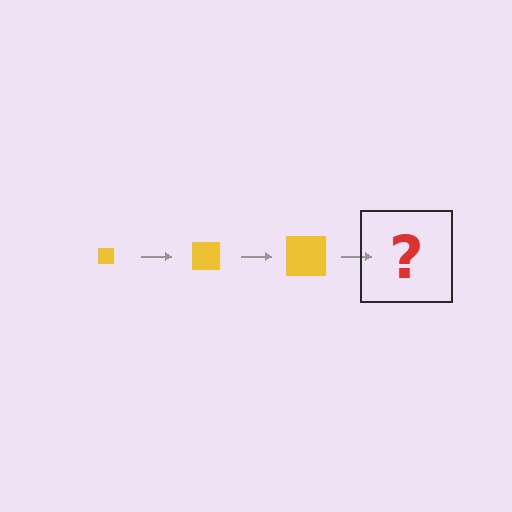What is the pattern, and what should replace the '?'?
The pattern is that the square gets progressively larger each step. The '?' should be a yellow square, larger than the previous one.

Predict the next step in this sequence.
The next step is a yellow square, larger than the previous one.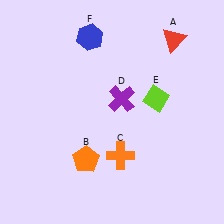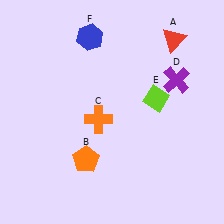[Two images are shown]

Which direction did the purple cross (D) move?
The purple cross (D) moved right.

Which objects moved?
The objects that moved are: the orange cross (C), the purple cross (D).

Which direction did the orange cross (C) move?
The orange cross (C) moved up.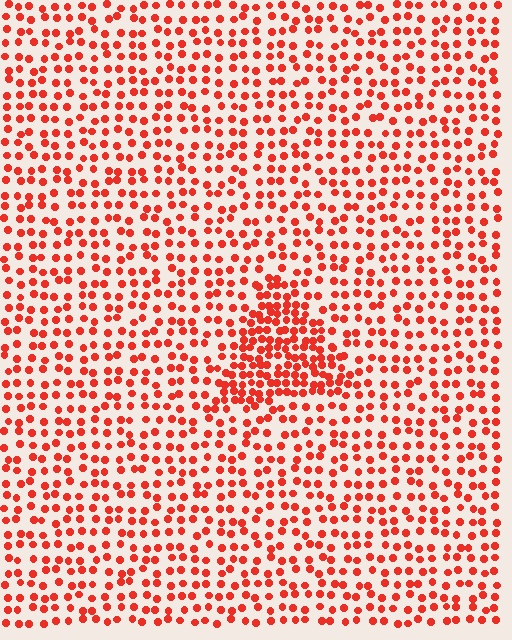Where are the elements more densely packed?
The elements are more densely packed inside the triangle boundary.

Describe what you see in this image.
The image contains small red elements arranged at two different densities. A triangle-shaped region is visible where the elements are more densely packed than the surrounding area.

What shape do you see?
I see a triangle.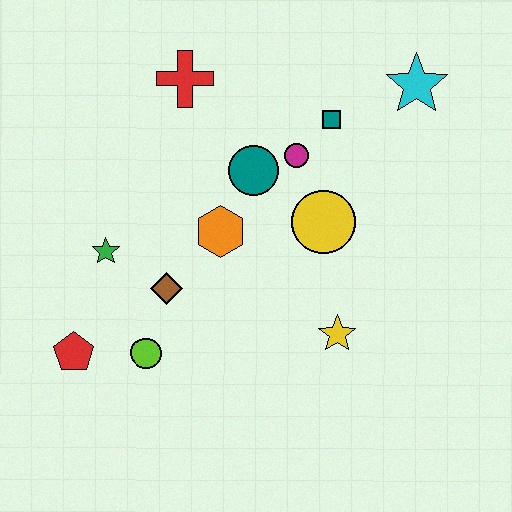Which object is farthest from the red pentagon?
The cyan star is farthest from the red pentagon.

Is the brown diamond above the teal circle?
No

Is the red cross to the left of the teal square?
Yes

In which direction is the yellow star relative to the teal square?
The yellow star is below the teal square.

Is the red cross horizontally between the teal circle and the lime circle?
Yes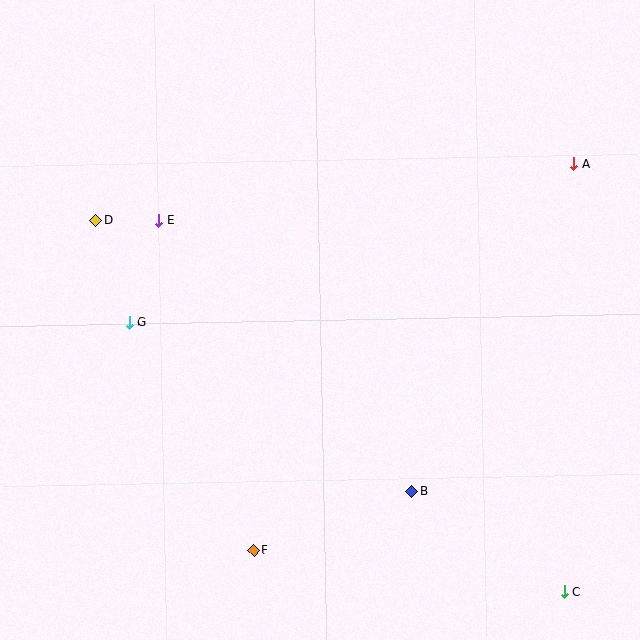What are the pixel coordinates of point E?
Point E is at (159, 221).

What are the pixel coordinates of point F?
Point F is at (254, 551).